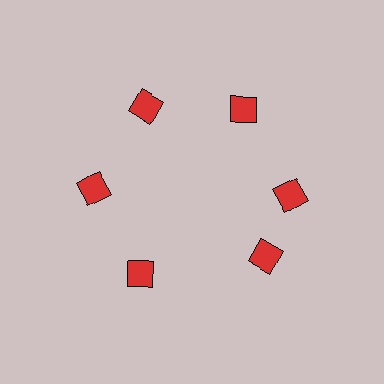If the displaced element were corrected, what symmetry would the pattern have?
It would have 6-fold rotational symmetry — the pattern would map onto itself every 60 degrees.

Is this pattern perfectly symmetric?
No. The 6 red squares are arranged in a ring, but one element near the 5 o'clock position is rotated out of alignment along the ring, breaking the 6-fold rotational symmetry.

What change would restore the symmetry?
The symmetry would be restored by rotating it back into even spacing with its neighbors so that all 6 squares sit at equal angles and equal distance from the center.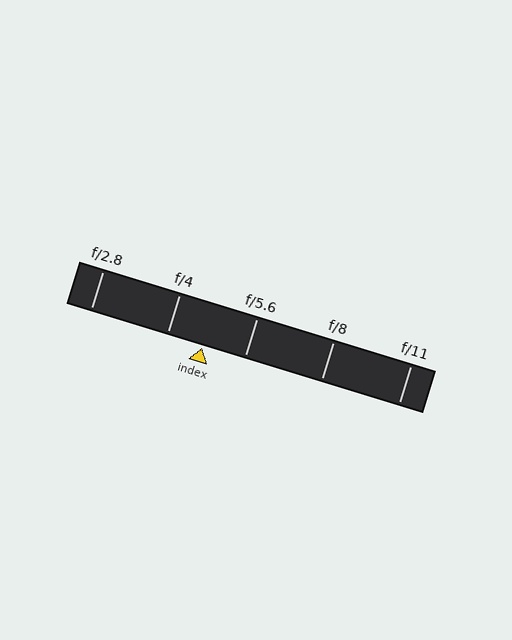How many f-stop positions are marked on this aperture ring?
There are 5 f-stop positions marked.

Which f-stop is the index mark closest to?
The index mark is closest to f/4.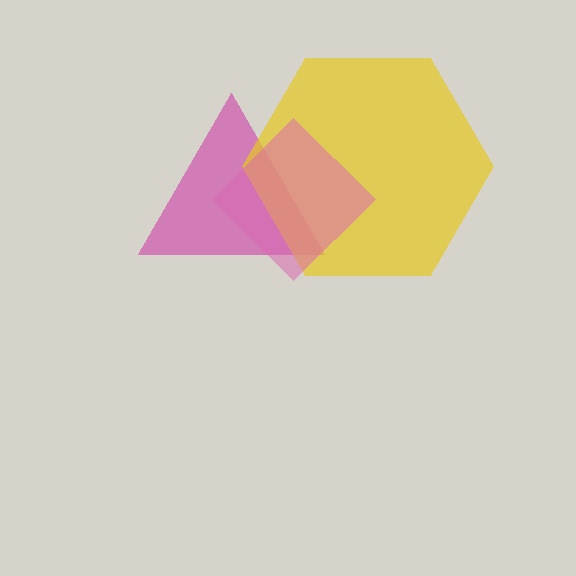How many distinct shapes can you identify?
There are 3 distinct shapes: a magenta triangle, a yellow hexagon, a pink diamond.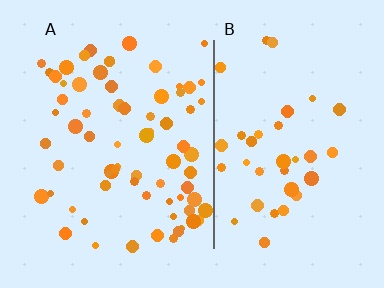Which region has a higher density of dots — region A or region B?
A (the left).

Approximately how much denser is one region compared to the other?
Approximately 1.9× — region A over region B.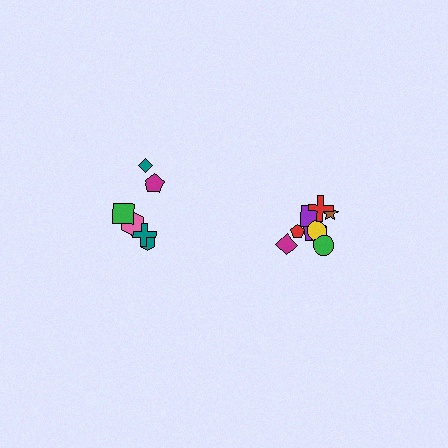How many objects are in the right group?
There are 8 objects.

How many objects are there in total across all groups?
There are 14 objects.